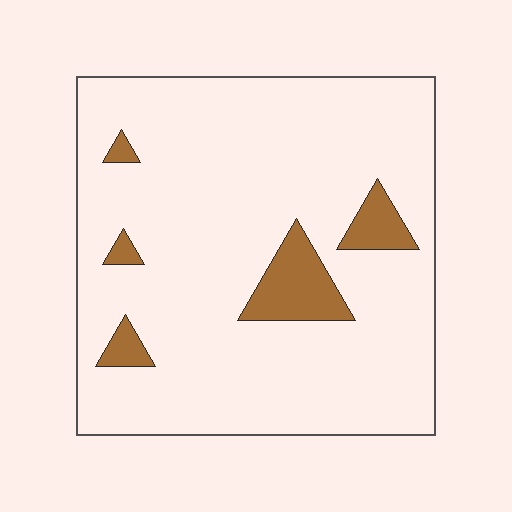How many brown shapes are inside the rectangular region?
5.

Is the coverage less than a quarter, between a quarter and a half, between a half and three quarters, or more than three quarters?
Less than a quarter.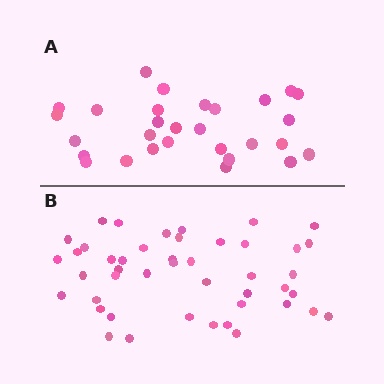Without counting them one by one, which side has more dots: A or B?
Region B (the bottom region) has more dots.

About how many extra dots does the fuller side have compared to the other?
Region B has approximately 15 more dots than region A.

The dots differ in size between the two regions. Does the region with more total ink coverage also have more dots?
No. Region A has more total ink coverage because its dots are larger, but region B actually contains more individual dots. Total area can be misleading — the number of items is what matters here.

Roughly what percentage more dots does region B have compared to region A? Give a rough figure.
About 55% more.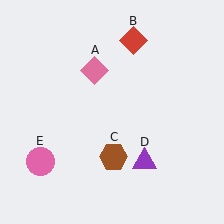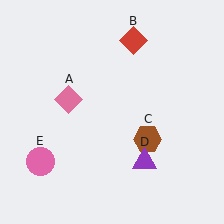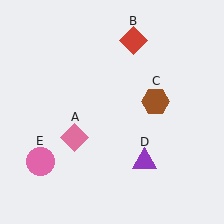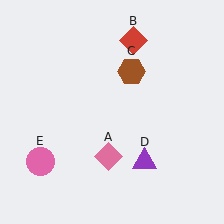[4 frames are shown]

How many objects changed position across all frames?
2 objects changed position: pink diamond (object A), brown hexagon (object C).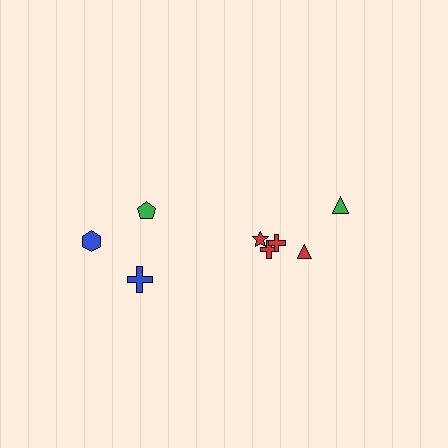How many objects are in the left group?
There are 3 objects.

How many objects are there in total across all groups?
There are 8 objects.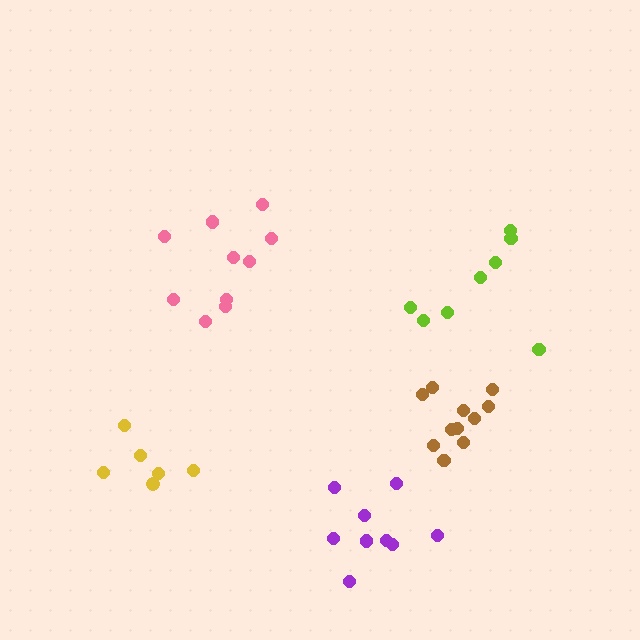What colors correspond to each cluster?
The clusters are colored: yellow, pink, purple, lime, brown.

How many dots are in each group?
Group 1: 6 dots, Group 2: 10 dots, Group 3: 9 dots, Group 4: 8 dots, Group 5: 11 dots (44 total).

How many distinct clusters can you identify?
There are 5 distinct clusters.